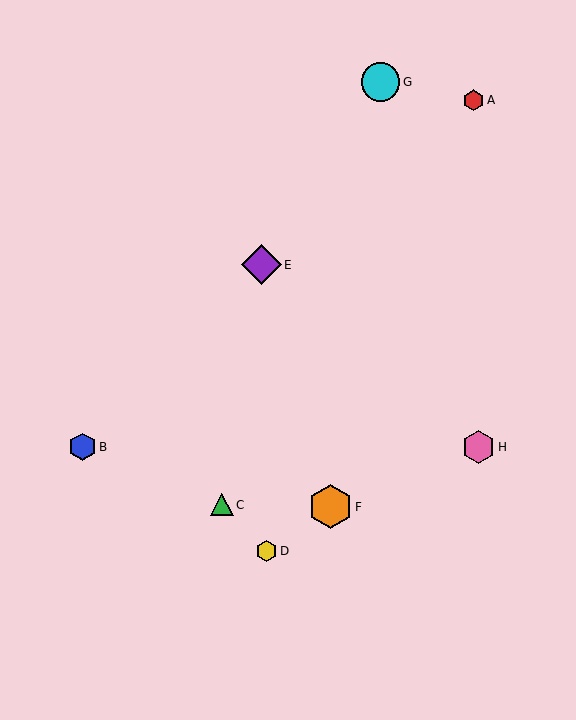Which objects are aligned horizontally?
Objects B, H are aligned horizontally.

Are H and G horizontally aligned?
No, H is at y≈447 and G is at y≈82.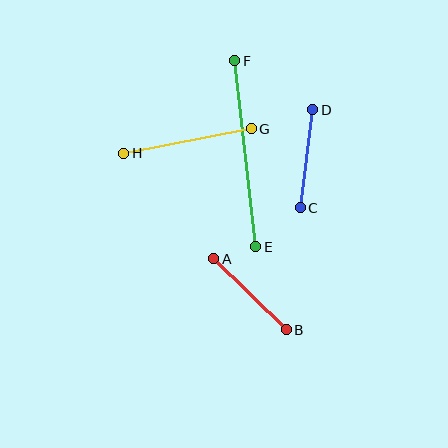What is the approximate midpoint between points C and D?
The midpoint is at approximately (307, 159) pixels.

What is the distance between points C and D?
The distance is approximately 99 pixels.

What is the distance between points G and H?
The distance is approximately 130 pixels.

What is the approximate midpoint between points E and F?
The midpoint is at approximately (245, 154) pixels.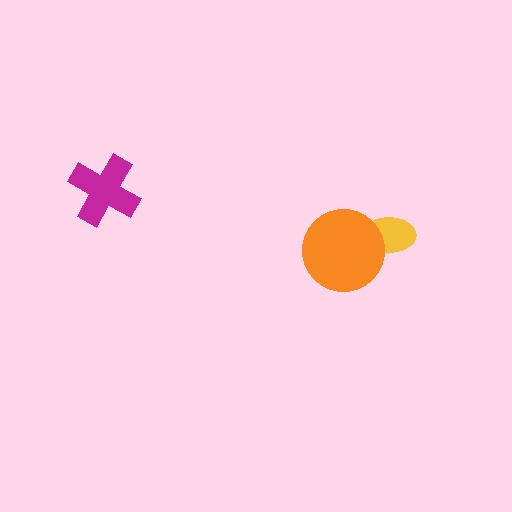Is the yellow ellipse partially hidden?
Yes, it is partially covered by another shape.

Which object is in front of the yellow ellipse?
The orange circle is in front of the yellow ellipse.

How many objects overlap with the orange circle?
1 object overlaps with the orange circle.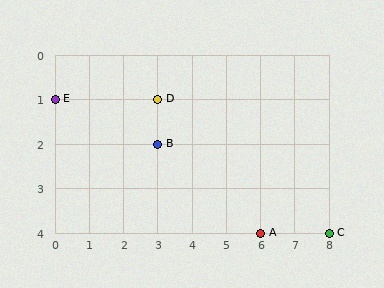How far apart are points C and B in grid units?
Points C and B are 5 columns and 2 rows apart (about 5.4 grid units diagonally).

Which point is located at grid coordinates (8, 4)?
Point C is at (8, 4).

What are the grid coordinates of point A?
Point A is at grid coordinates (6, 4).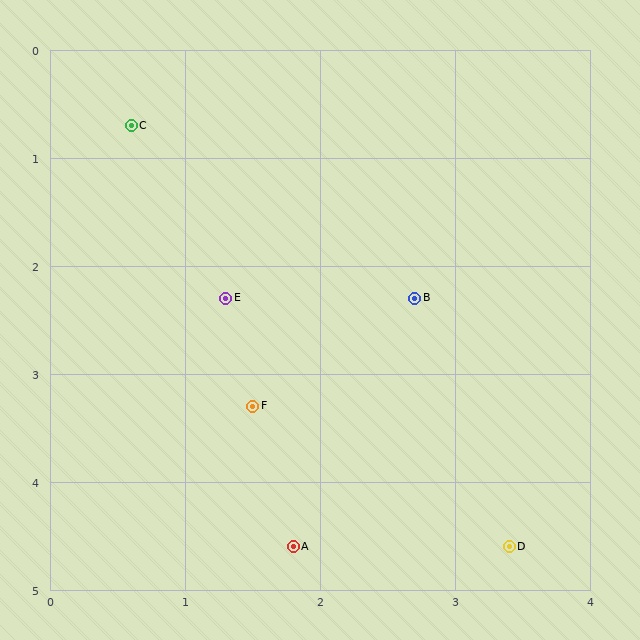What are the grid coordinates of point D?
Point D is at approximately (3.4, 4.6).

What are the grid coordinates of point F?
Point F is at approximately (1.5, 3.3).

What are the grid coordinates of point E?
Point E is at approximately (1.3, 2.3).